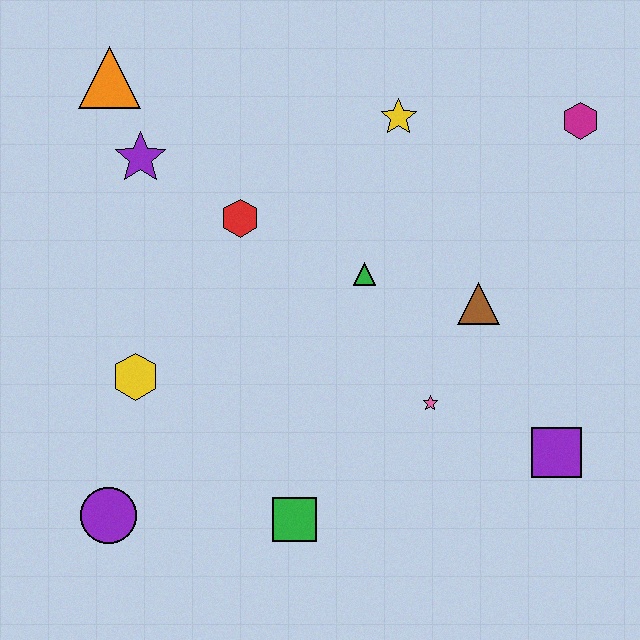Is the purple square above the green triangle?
No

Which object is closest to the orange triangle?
The purple star is closest to the orange triangle.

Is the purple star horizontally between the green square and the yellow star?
No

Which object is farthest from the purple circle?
The magenta hexagon is farthest from the purple circle.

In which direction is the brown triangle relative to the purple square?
The brown triangle is above the purple square.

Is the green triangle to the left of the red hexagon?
No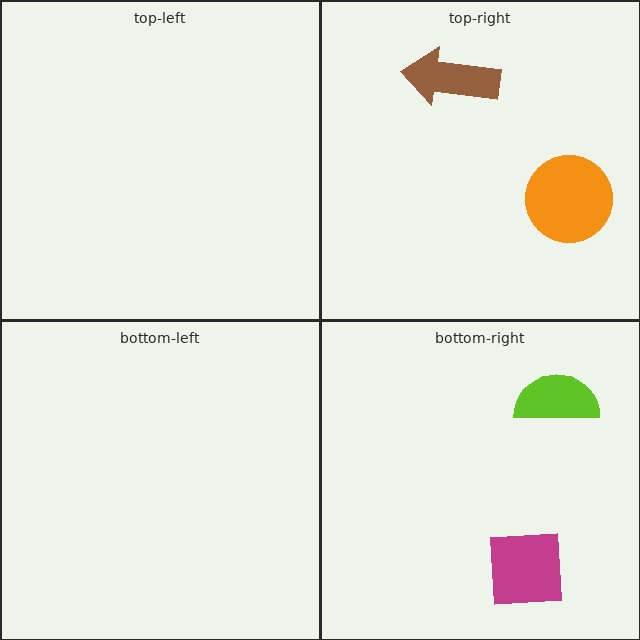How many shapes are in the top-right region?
2.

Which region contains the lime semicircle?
The bottom-right region.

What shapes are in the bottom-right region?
The magenta square, the lime semicircle.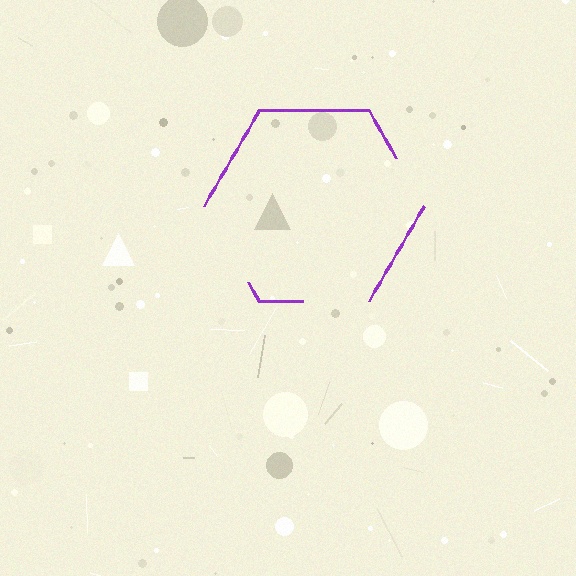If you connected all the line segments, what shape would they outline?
They would outline a hexagon.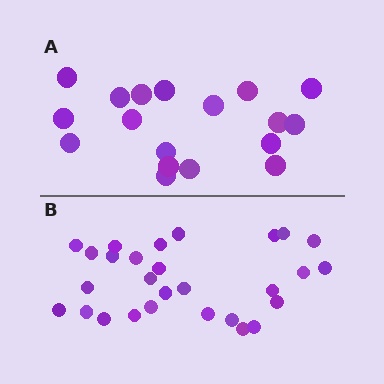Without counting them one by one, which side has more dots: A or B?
Region B (the bottom region) has more dots.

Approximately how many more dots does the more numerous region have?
Region B has roughly 10 or so more dots than region A.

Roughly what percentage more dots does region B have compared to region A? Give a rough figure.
About 55% more.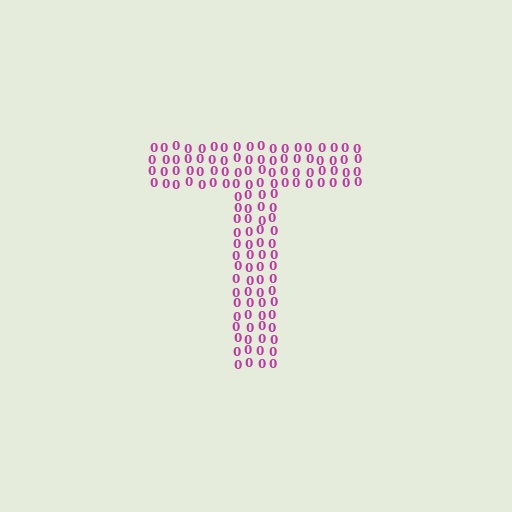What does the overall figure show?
The overall figure shows the letter T.